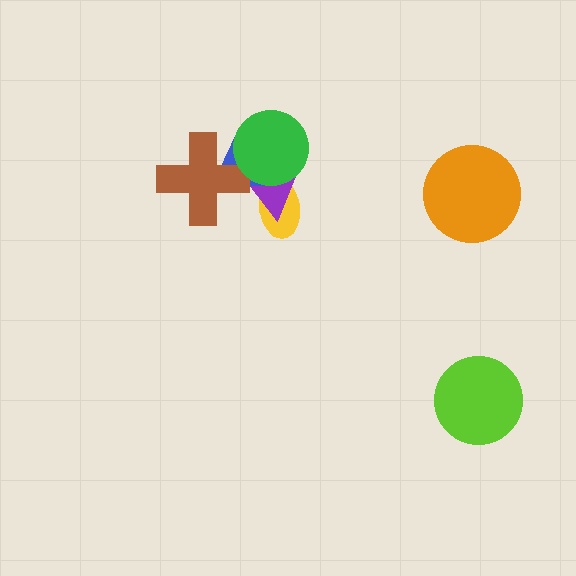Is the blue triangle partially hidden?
Yes, it is partially covered by another shape.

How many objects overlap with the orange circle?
0 objects overlap with the orange circle.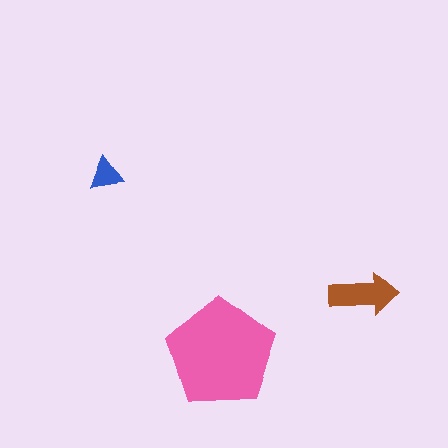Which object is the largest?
The pink pentagon.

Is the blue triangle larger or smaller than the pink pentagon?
Smaller.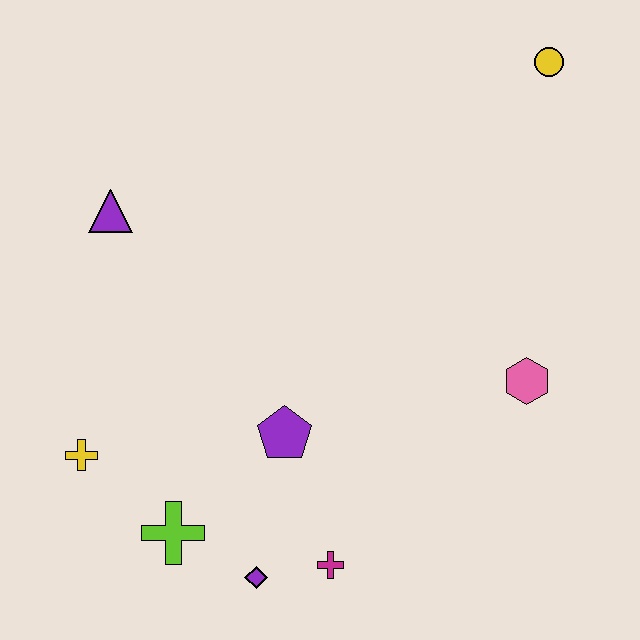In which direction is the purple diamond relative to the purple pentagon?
The purple diamond is below the purple pentagon.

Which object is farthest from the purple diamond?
The yellow circle is farthest from the purple diamond.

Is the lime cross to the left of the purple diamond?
Yes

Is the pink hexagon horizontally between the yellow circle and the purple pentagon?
Yes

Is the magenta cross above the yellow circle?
No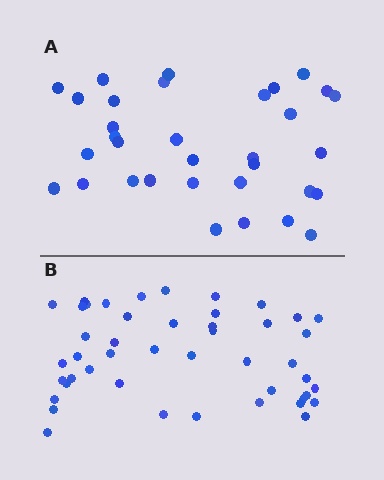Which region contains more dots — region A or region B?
Region B (the bottom region) has more dots.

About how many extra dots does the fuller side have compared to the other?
Region B has approximately 15 more dots than region A.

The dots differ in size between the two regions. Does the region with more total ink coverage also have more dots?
No. Region A has more total ink coverage because its dots are larger, but region B actually contains more individual dots. Total area can be misleading — the number of items is what matters here.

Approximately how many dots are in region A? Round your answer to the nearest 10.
About 30 dots. (The exact count is 33, which rounds to 30.)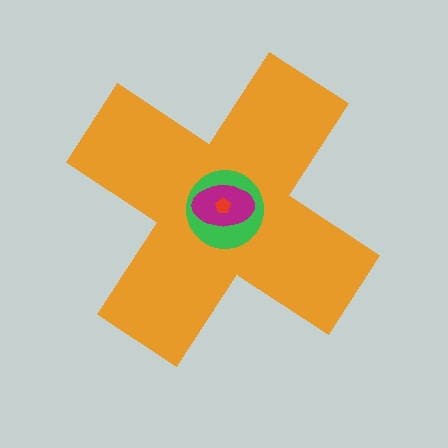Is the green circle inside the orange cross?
Yes.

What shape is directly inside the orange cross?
The green circle.